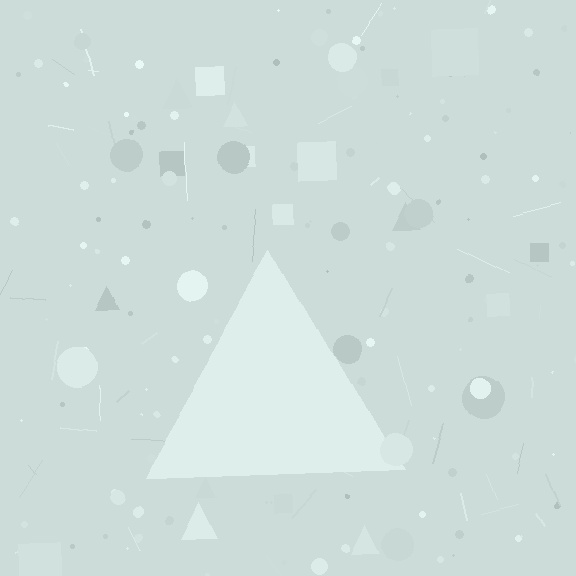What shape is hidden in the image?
A triangle is hidden in the image.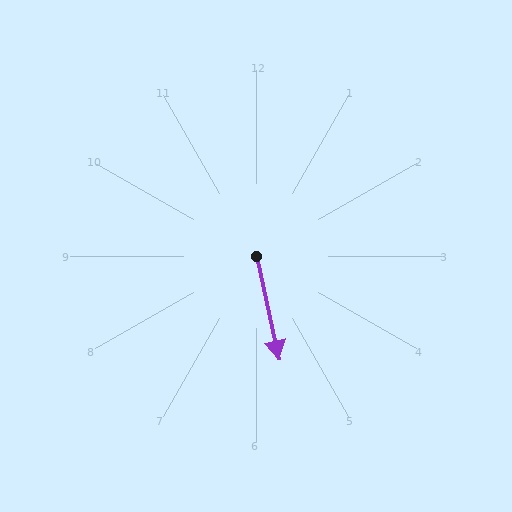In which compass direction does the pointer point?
South.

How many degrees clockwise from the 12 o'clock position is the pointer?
Approximately 168 degrees.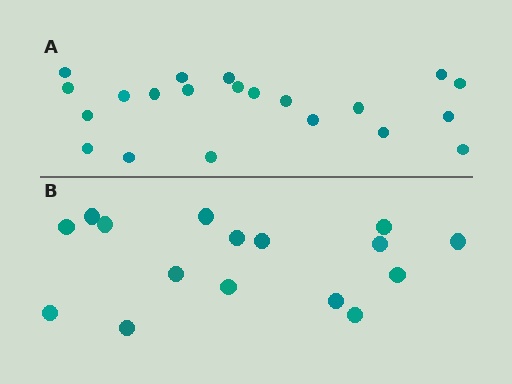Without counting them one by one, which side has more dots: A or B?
Region A (the top region) has more dots.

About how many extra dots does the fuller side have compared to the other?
Region A has about 5 more dots than region B.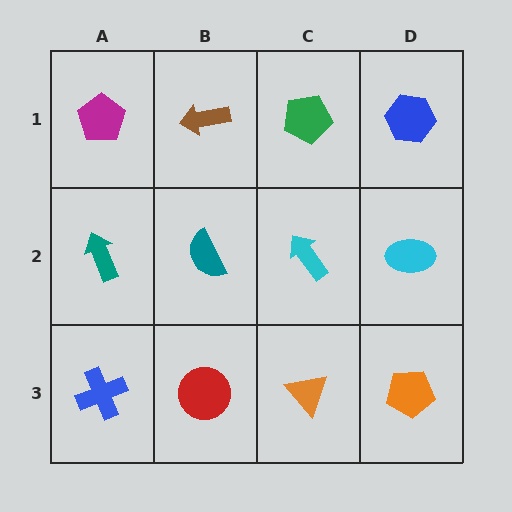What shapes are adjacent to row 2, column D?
A blue hexagon (row 1, column D), an orange pentagon (row 3, column D), a cyan arrow (row 2, column C).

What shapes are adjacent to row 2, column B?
A brown arrow (row 1, column B), a red circle (row 3, column B), a teal arrow (row 2, column A), a cyan arrow (row 2, column C).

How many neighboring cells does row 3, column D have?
2.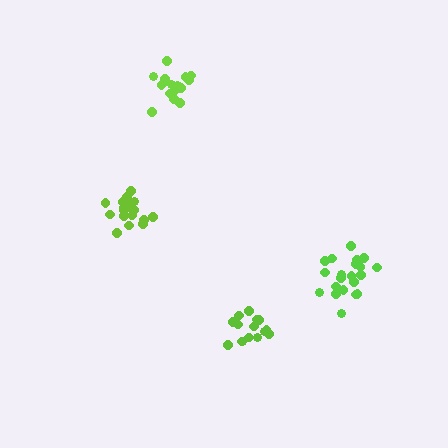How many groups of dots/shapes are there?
There are 4 groups.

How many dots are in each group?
Group 1: 21 dots, Group 2: 16 dots, Group 3: 17 dots, Group 4: 15 dots (69 total).